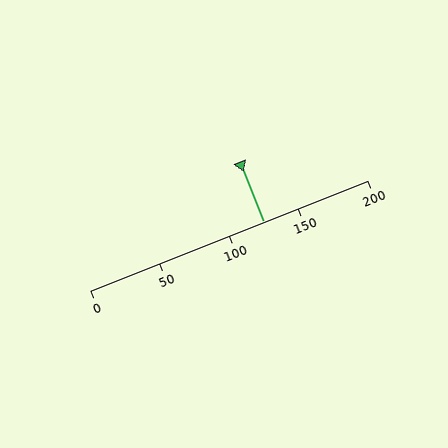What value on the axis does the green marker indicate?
The marker indicates approximately 125.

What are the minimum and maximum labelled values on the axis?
The axis runs from 0 to 200.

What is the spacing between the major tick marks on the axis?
The major ticks are spaced 50 apart.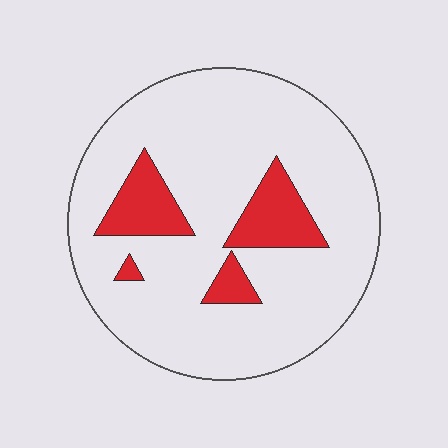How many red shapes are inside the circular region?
4.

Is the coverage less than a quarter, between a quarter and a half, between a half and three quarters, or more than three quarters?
Less than a quarter.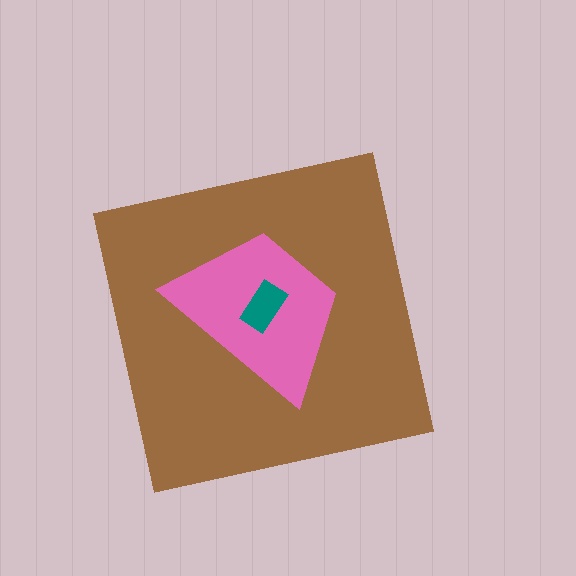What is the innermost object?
The teal rectangle.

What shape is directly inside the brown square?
The pink trapezoid.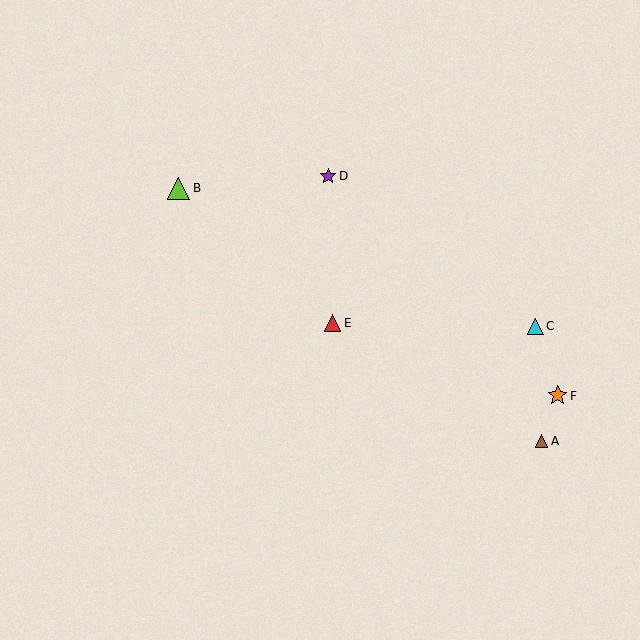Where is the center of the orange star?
The center of the orange star is at (558, 396).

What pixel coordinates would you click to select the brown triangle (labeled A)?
Click at (542, 441) to select the brown triangle A.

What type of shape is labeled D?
Shape D is a purple star.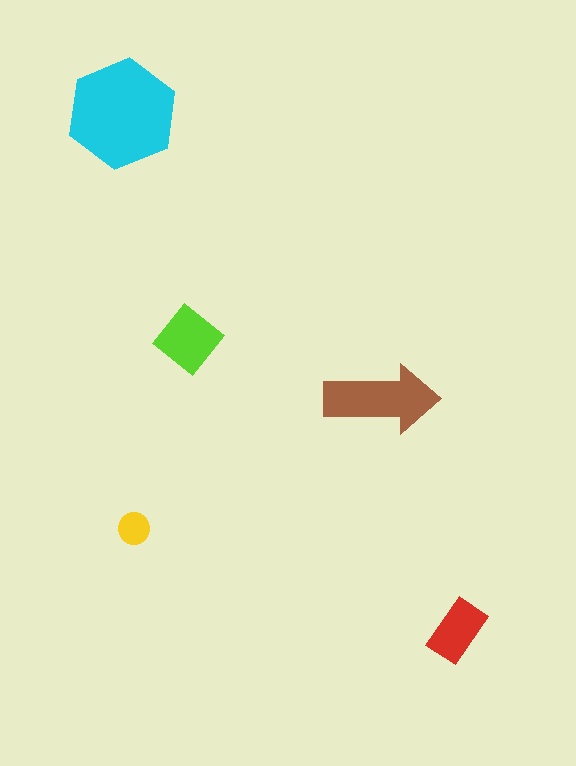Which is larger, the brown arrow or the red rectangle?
The brown arrow.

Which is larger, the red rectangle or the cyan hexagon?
The cyan hexagon.